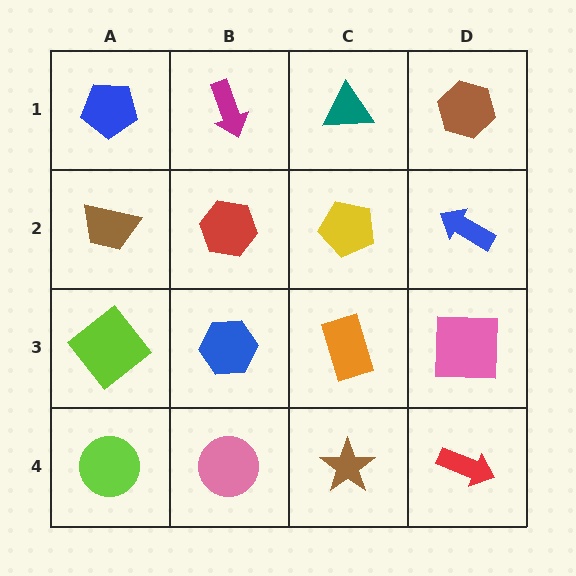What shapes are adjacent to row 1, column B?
A red hexagon (row 2, column B), a blue pentagon (row 1, column A), a teal triangle (row 1, column C).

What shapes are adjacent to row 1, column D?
A blue arrow (row 2, column D), a teal triangle (row 1, column C).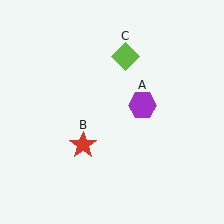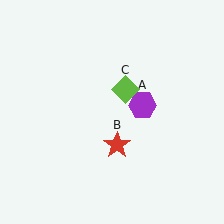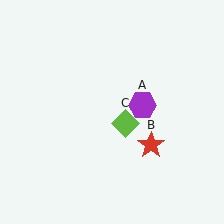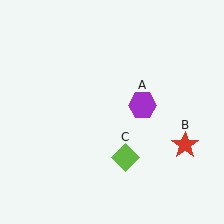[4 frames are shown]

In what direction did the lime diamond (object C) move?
The lime diamond (object C) moved down.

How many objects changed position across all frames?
2 objects changed position: red star (object B), lime diamond (object C).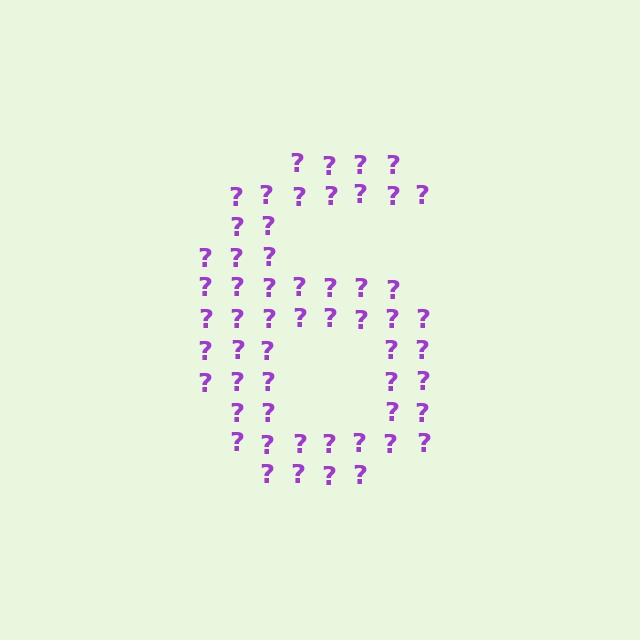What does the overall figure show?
The overall figure shows the digit 6.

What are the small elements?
The small elements are question marks.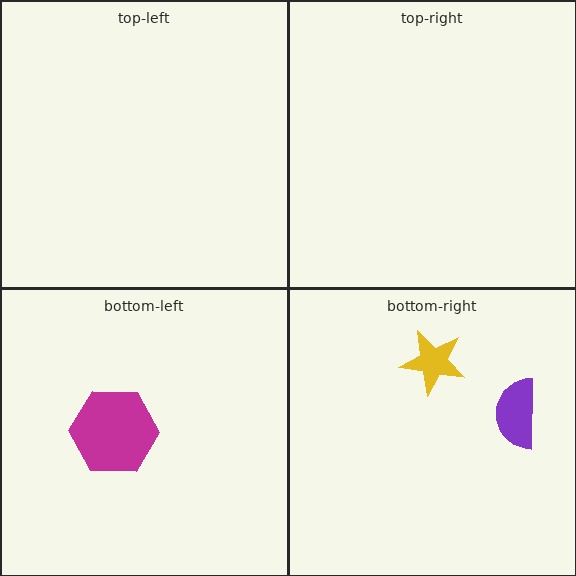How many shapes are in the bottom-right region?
2.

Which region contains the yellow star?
The bottom-right region.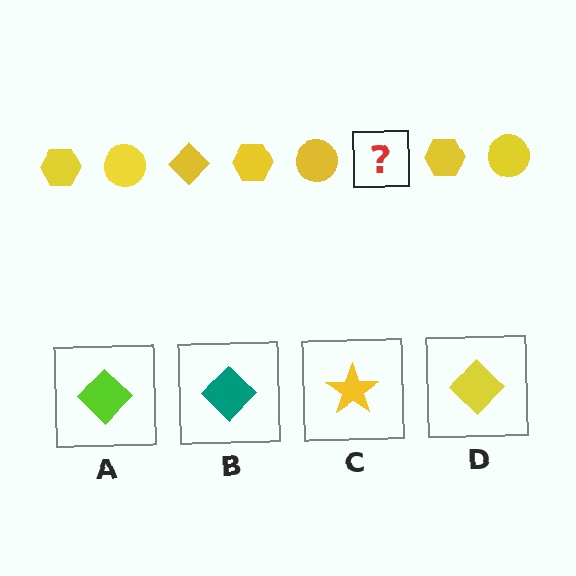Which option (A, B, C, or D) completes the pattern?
D.